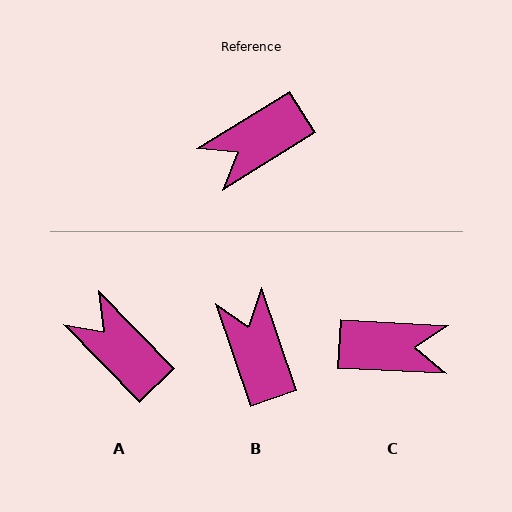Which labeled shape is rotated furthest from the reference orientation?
C, about 145 degrees away.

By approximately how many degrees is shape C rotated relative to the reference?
Approximately 145 degrees counter-clockwise.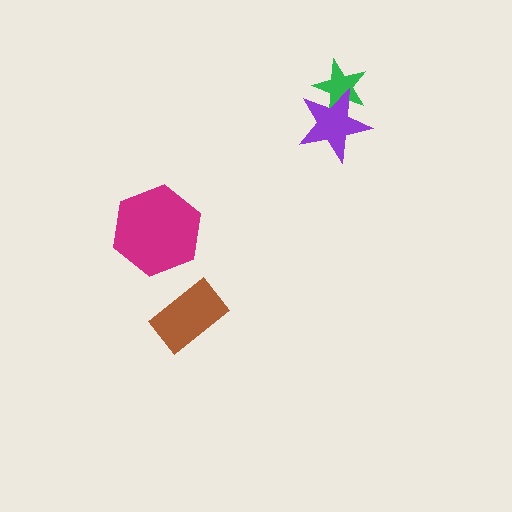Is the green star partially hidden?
Yes, it is partially covered by another shape.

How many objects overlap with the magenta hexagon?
0 objects overlap with the magenta hexagon.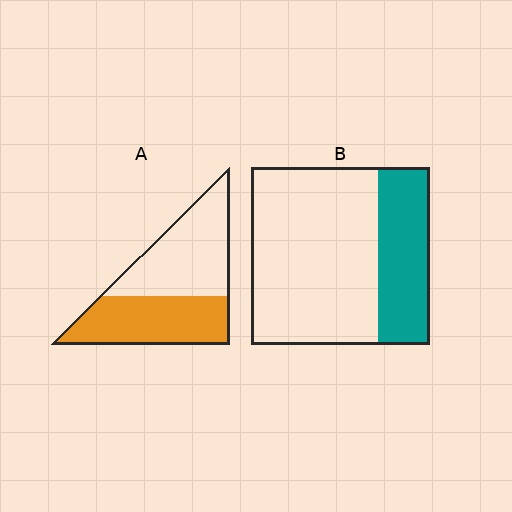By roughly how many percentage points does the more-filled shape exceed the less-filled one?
By roughly 20 percentage points (A over B).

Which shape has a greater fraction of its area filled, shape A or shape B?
Shape A.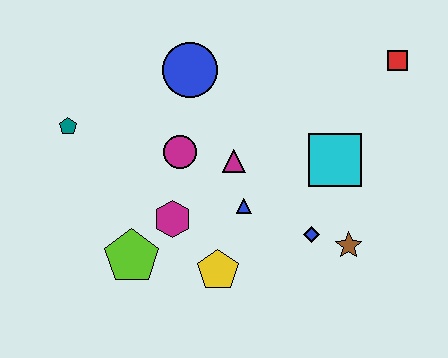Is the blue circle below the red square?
Yes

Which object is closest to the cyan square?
The blue diamond is closest to the cyan square.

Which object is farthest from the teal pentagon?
The red square is farthest from the teal pentagon.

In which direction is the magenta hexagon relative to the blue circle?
The magenta hexagon is below the blue circle.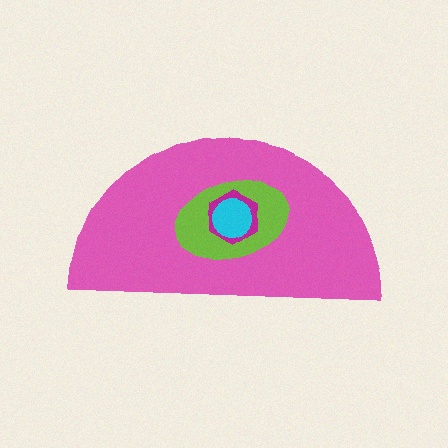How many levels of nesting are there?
4.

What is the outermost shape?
The pink semicircle.